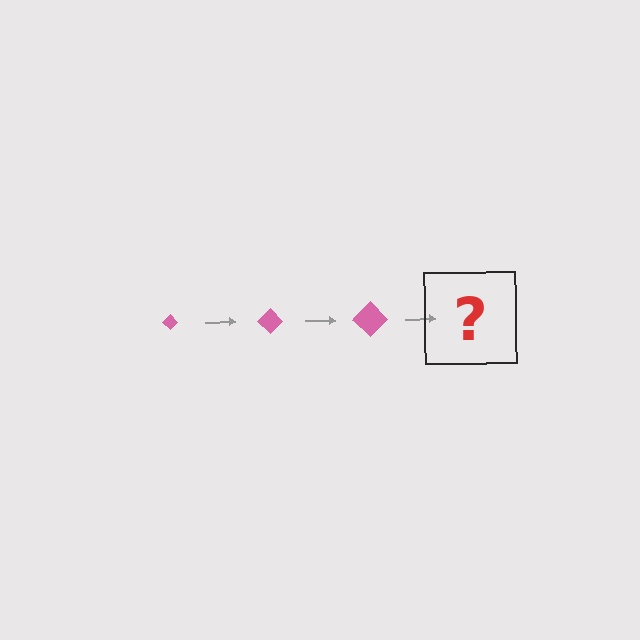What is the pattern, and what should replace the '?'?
The pattern is that the diamond gets progressively larger each step. The '?' should be a pink diamond, larger than the previous one.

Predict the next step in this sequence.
The next step is a pink diamond, larger than the previous one.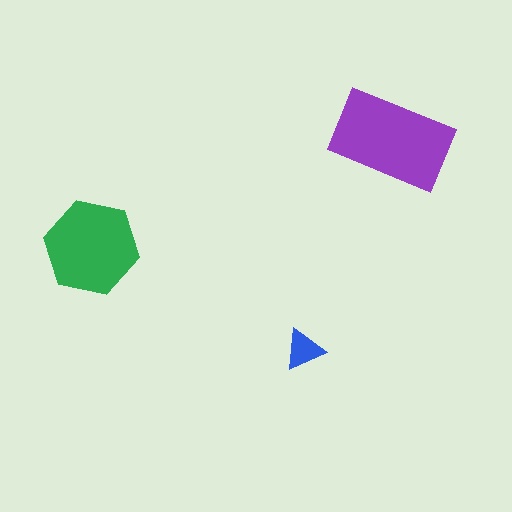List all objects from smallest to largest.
The blue triangle, the green hexagon, the purple rectangle.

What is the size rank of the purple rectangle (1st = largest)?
1st.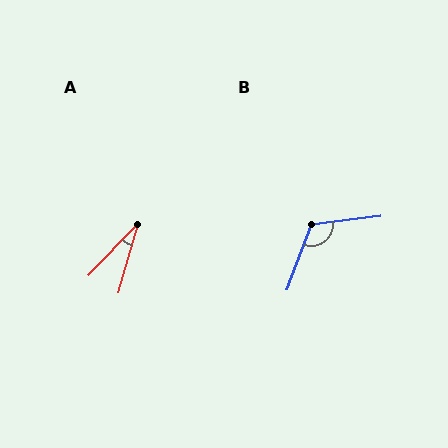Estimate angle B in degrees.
Approximately 117 degrees.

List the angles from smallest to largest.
A (28°), B (117°).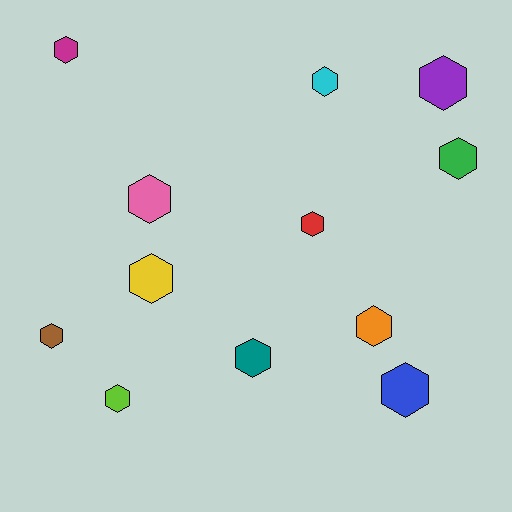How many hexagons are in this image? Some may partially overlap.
There are 12 hexagons.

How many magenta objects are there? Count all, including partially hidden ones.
There is 1 magenta object.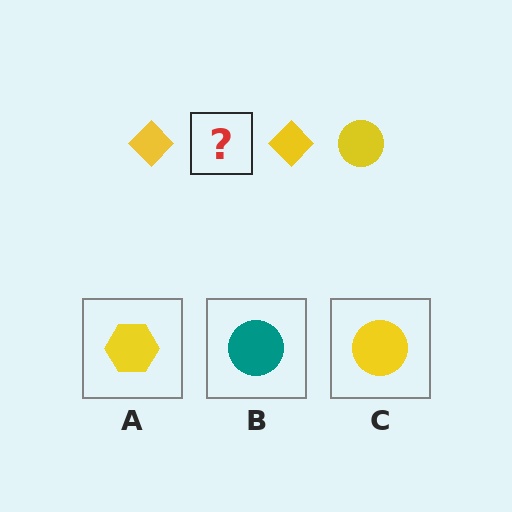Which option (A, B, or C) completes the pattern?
C.